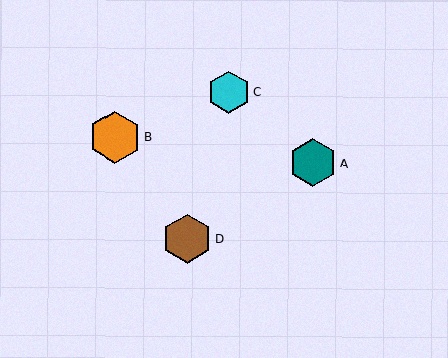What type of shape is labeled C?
Shape C is a cyan hexagon.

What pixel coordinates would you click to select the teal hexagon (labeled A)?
Click at (313, 163) to select the teal hexagon A.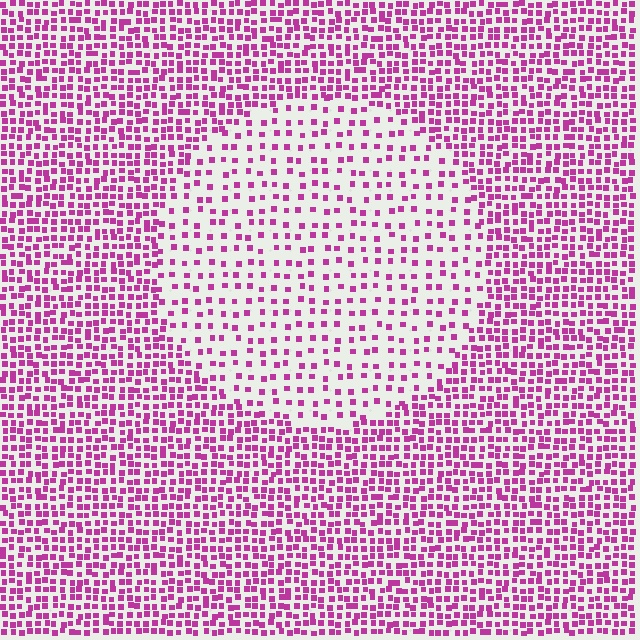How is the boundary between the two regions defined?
The boundary is defined by a change in element density (approximately 2.3x ratio). All elements are the same color, size, and shape.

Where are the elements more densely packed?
The elements are more densely packed outside the circle boundary.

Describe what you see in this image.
The image contains small magenta elements arranged at two different densities. A circle-shaped region is visible where the elements are less densely packed than the surrounding area.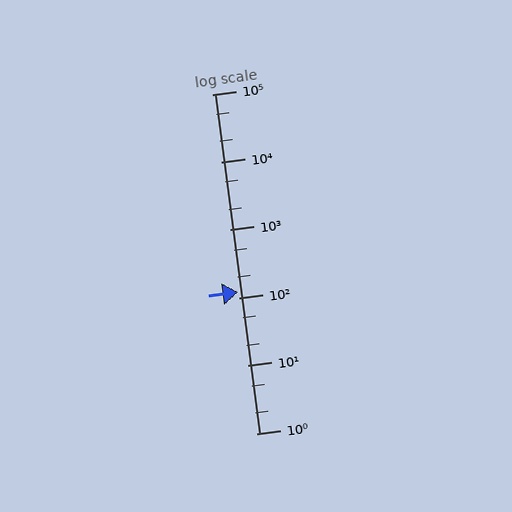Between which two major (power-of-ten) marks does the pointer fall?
The pointer is between 100 and 1000.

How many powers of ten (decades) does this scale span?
The scale spans 5 decades, from 1 to 100000.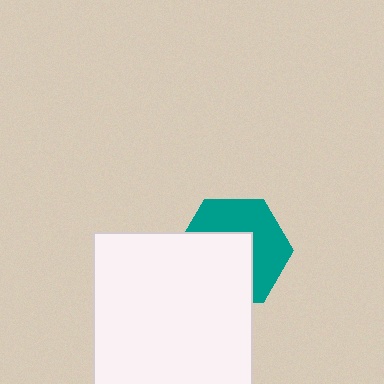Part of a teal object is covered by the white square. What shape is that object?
It is a hexagon.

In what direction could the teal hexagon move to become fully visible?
The teal hexagon could move toward the upper-right. That would shift it out from behind the white square entirely.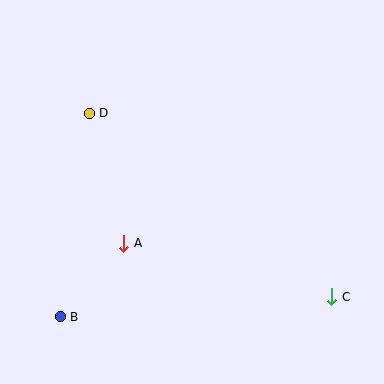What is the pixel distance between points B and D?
The distance between B and D is 205 pixels.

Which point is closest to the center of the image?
Point A at (124, 243) is closest to the center.